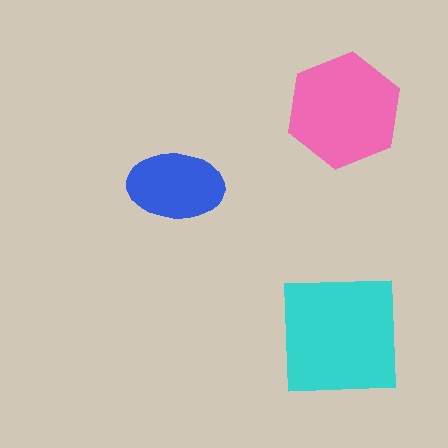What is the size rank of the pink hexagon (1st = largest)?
2nd.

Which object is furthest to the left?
The blue ellipse is leftmost.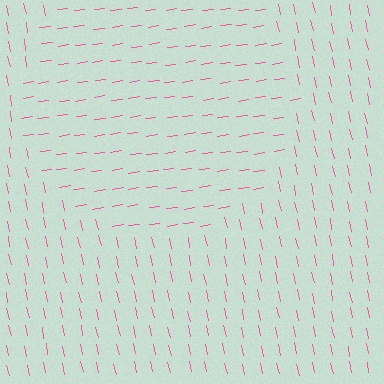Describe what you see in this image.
The image is filled with small pink line segments. A circle region in the image has lines oriented differently from the surrounding lines, creating a visible texture boundary.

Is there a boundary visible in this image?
Yes, there is a texture boundary formed by a change in line orientation.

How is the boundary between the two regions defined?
The boundary is defined purely by a change in line orientation (approximately 86 degrees difference). All lines are the same color and thickness.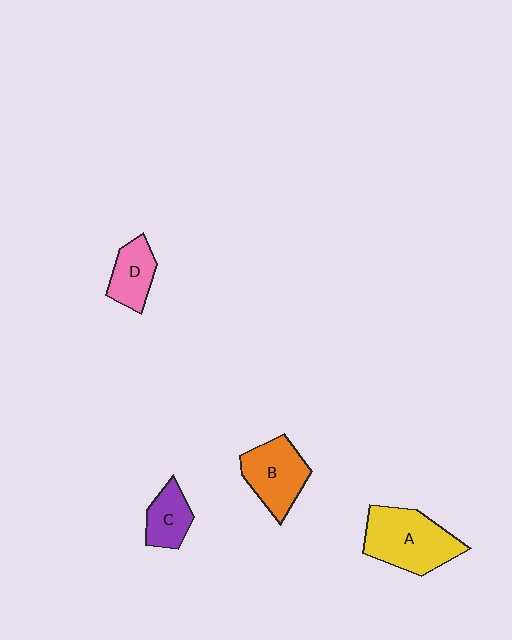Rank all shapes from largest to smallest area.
From largest to smallest: A (yellow), B (orange), D (pink), C (purple).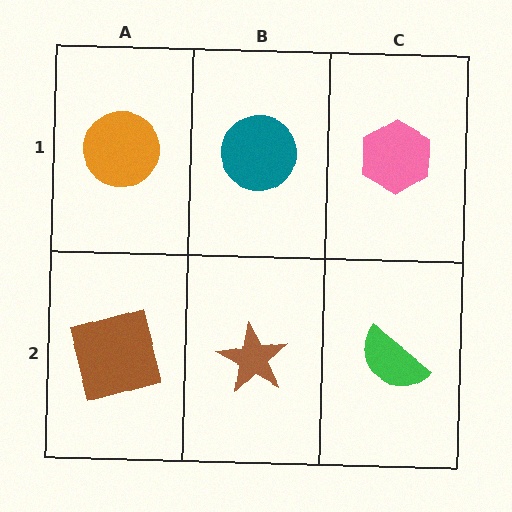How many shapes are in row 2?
3 shapes.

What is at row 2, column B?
A brown star.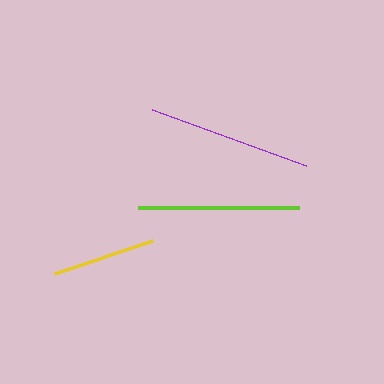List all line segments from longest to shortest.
From longest to shortest: purple, lime, yellow.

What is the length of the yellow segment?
The yellow segment is approximately 103 pixels long.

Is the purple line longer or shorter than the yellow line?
The purple line is longer than the yellow line.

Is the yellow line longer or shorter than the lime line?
The lime line is longer than the yellow line.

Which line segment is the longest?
The purple line is the longest at approximately 164 pixels.